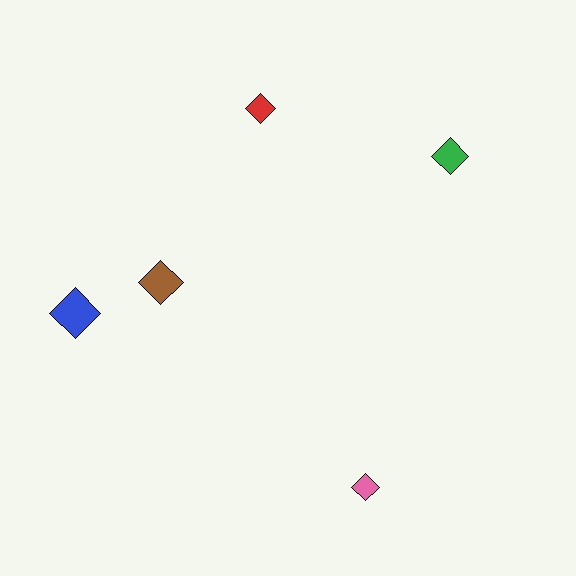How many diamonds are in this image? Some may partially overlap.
There are 5 diamonds.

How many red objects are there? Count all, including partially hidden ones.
There is 1 red object.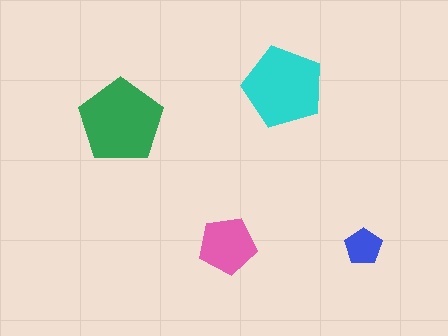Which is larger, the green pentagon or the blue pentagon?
The green one.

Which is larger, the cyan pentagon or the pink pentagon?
The cyan one.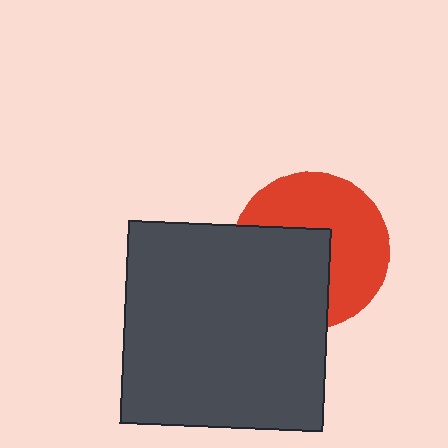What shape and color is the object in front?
The object in front is a dark gray square.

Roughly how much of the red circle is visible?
About half of it is visible (roughly 56%).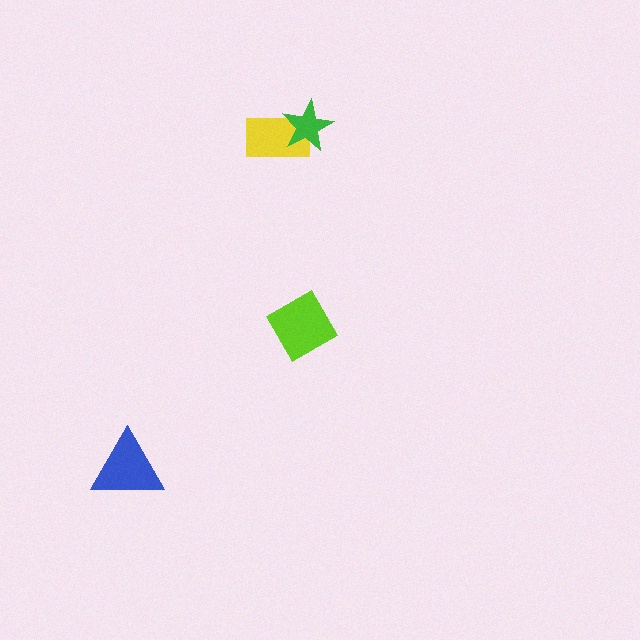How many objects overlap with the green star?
1 object overlaps with the green star.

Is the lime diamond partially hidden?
No, no other shape covers it.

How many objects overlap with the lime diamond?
0 objects overlap with the lime diamond.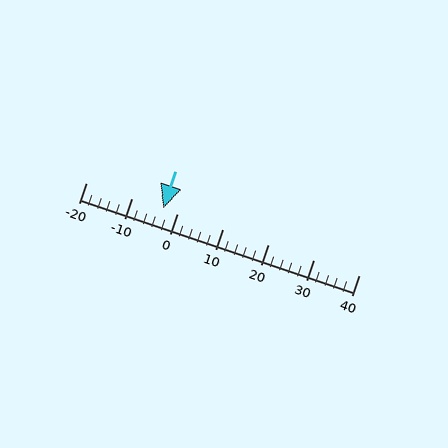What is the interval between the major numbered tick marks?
The major tick marks are spaced 10 units apart.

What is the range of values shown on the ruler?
The ruler shows values from -20 to 40.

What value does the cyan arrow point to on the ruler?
The cyan arrow points to approximately -3.